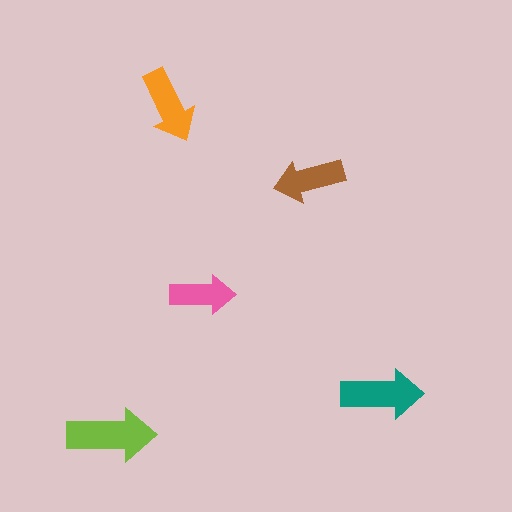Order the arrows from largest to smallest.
the lime one, the teal one, the orange one, the brown one, the pink one.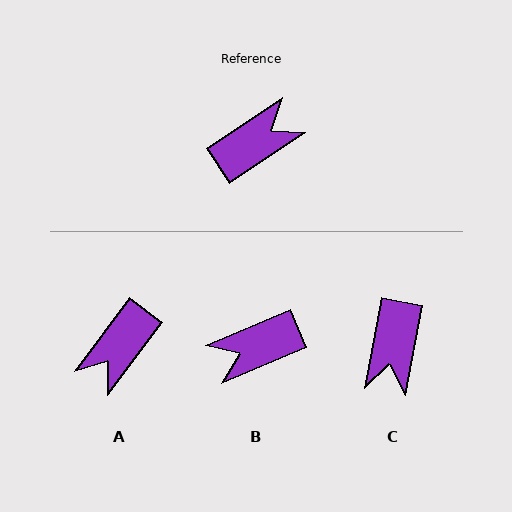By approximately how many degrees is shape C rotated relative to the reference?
Approximately 134 degrees clockwise.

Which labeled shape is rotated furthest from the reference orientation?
B, about 169 degrees away.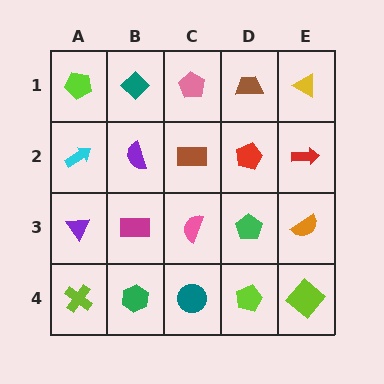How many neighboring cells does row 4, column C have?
3.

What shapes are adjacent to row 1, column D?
A red pentagon (row 2, column D), a pink pentagon (row 1, column C), a yellow triangle (row 1, column E).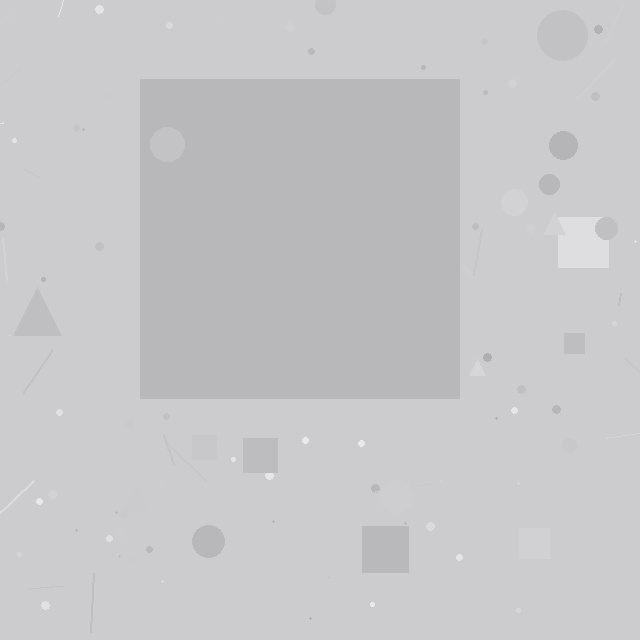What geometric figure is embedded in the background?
A square is embedded in the background.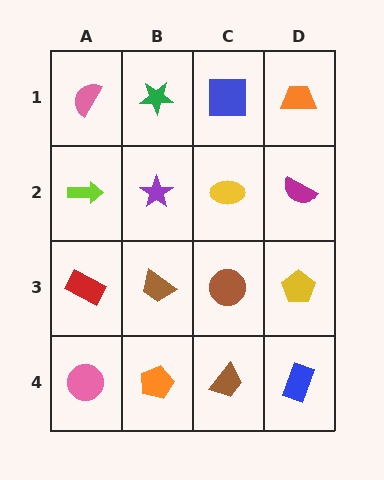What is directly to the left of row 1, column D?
A blue square.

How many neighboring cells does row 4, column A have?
2.